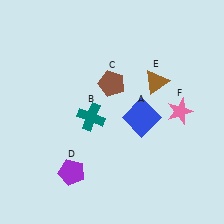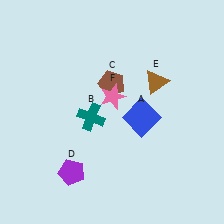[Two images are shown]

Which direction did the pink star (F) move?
The pink star (F) moved left.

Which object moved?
The pink star (F) moved left.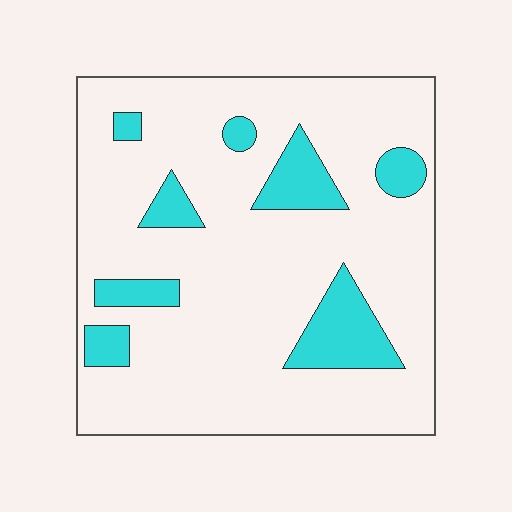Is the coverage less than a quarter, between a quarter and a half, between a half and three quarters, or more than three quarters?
Less than a quarter.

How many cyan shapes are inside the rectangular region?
8.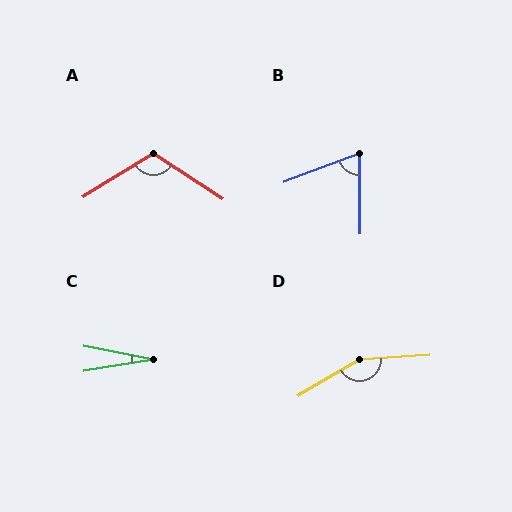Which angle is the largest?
D, at approximately 153 degrees.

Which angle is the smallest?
C, at approximately 20 degrees.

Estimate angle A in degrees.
Approximately 115 degrees.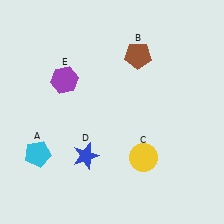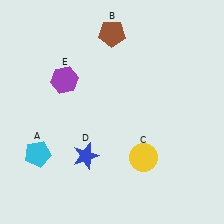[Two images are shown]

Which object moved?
The brown pentagon (B) moved left.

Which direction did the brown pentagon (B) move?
The brown pentagon (B) moved left.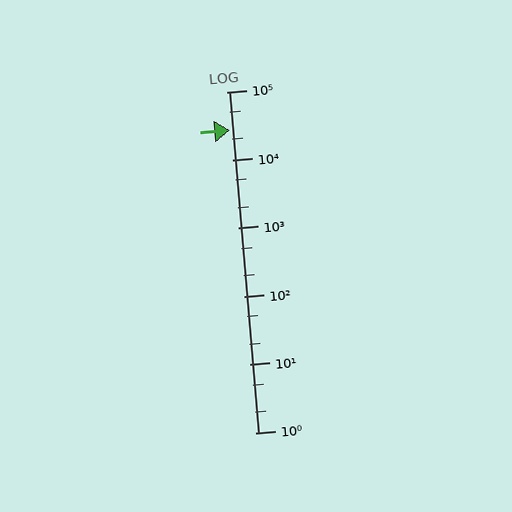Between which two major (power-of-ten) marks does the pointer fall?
The pointer is between 10000 and 100000.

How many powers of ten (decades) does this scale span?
The scale spans 5 decades, from 1 to 100000.